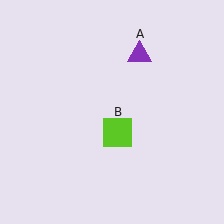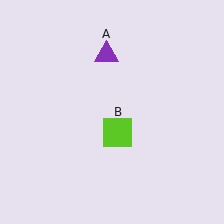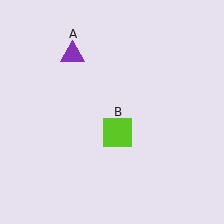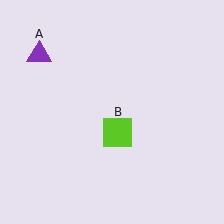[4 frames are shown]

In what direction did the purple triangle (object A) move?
The purple triangle (object A) moved left.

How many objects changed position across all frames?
1 object changed position: purple triangle (object A).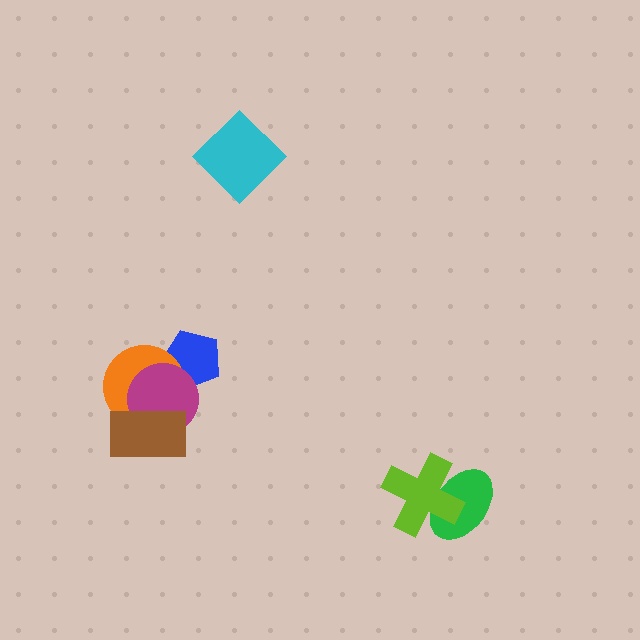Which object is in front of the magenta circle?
The brown rectangle is in front of the magenta circle.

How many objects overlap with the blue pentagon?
2 objects overlap with the blue pentagon.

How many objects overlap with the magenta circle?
3 objects overlap with the magenta circle.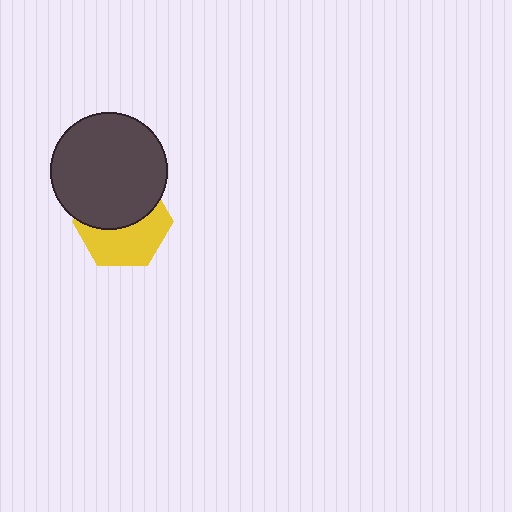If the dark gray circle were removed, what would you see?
You would see the complete yellow hexagon.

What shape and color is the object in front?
The object in front is a dark gray circle.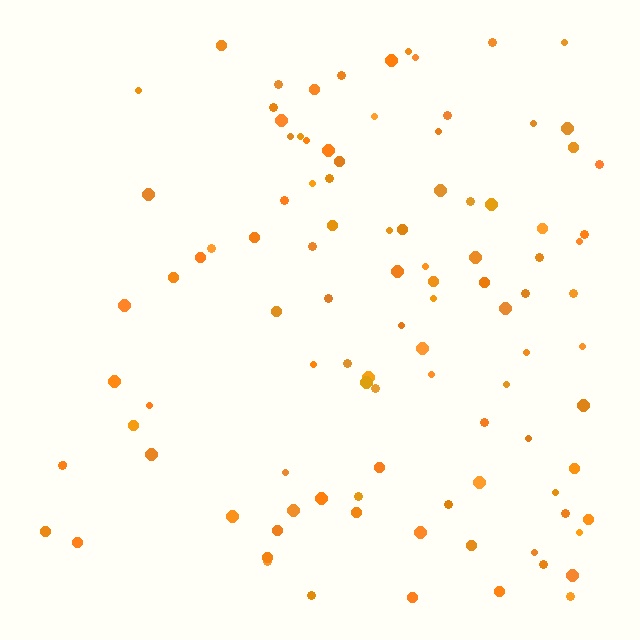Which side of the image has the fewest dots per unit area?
The left.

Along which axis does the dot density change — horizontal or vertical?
Horizontal.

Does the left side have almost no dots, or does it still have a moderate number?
Still a moderate number, just noticeably fewer than the right.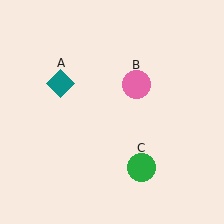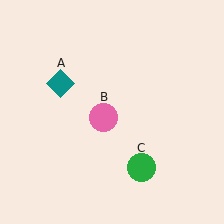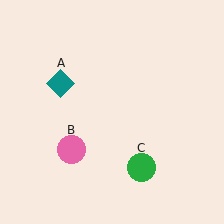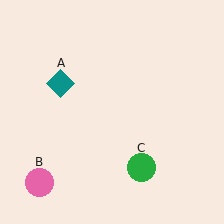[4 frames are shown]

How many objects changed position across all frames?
1 object changed position: pink circle (object B).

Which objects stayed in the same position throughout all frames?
Teal diamond (object A) and green circle (object C) remained stationary.